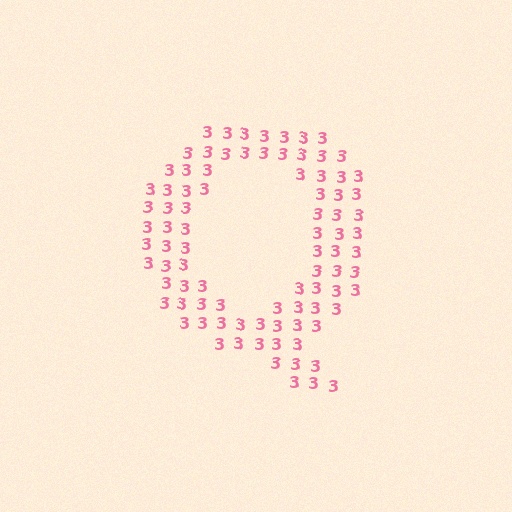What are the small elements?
The small elements are digit 3's.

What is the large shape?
The large shape is the letter Q.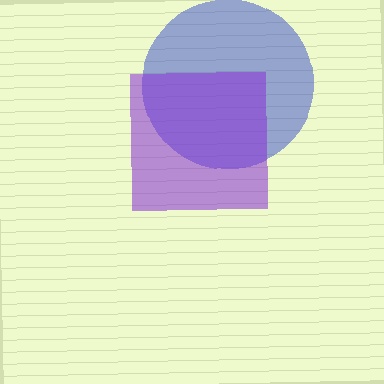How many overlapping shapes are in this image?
There are 2 overlapping shapes in the image.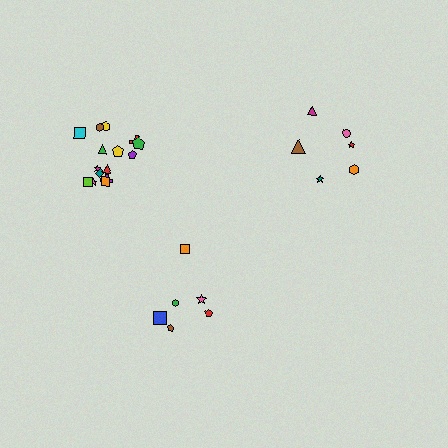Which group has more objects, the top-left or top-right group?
The top-left group.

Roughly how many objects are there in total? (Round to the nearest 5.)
Roughly 25 objects in total.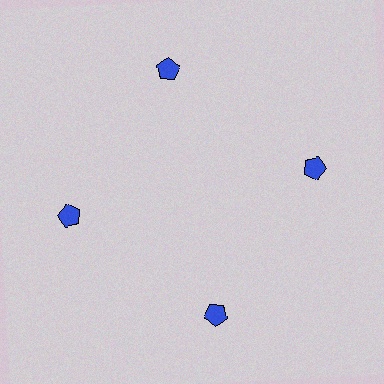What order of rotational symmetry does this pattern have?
This pattern has 4-fold rotational symmetry.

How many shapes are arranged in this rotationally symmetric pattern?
There are 4 shapes, arranged in 4 groups of 1.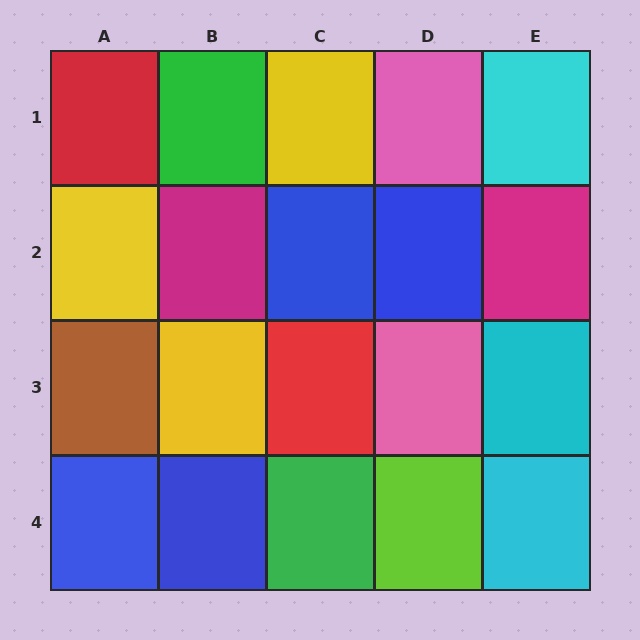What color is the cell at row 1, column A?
Red.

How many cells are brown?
1 cell is brown.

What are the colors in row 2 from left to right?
Yellow, magenta, blue, blue, magenta.